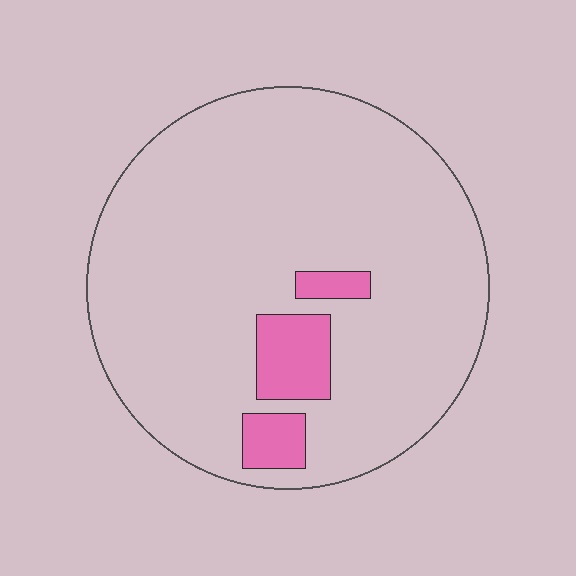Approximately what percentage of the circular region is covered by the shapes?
Approximately 10%.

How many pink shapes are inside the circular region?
3.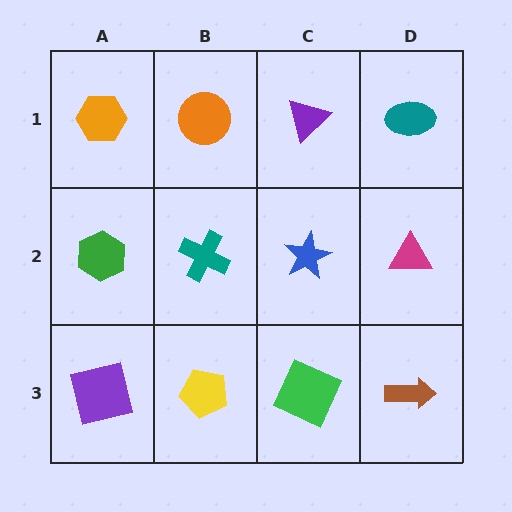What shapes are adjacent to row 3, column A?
A green hexagon (row 2, column A), a yellow pentagon (row 3, column B).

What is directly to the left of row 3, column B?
A purple square.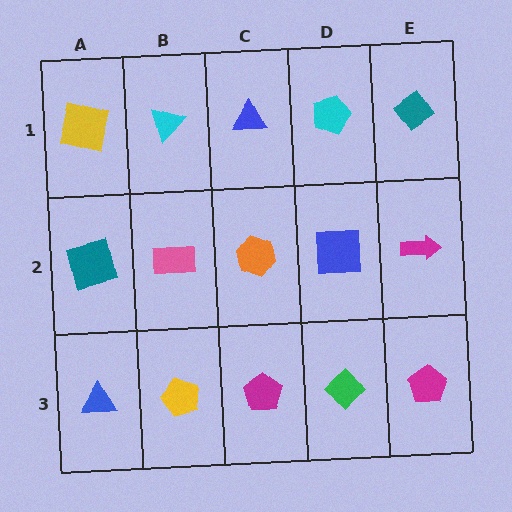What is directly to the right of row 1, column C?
A cyan pentagon.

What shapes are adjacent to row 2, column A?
A yellow square (row 1, column A), a blue triangle (row 3, column A), a pink rectangle (row 2, column B).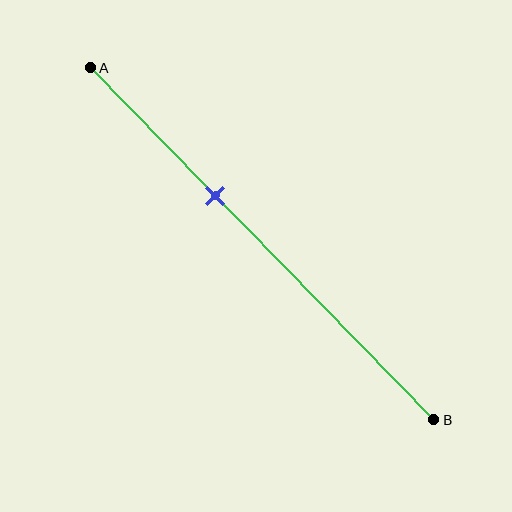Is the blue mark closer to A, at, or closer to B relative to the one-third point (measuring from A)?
The blue mark is closer to point B than the one-third point of segment AB.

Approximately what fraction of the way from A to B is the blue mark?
The blue mark is approximately 35% of the way from A to B.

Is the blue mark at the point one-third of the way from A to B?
No, the mark is at about 35% from A, not at the 33% one-third point.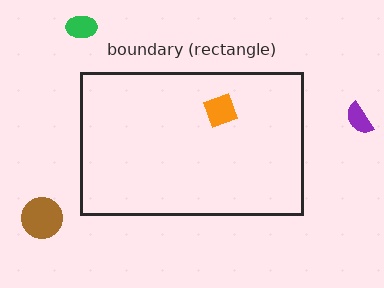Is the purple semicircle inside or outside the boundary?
Outside.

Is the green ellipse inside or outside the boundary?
Outside.